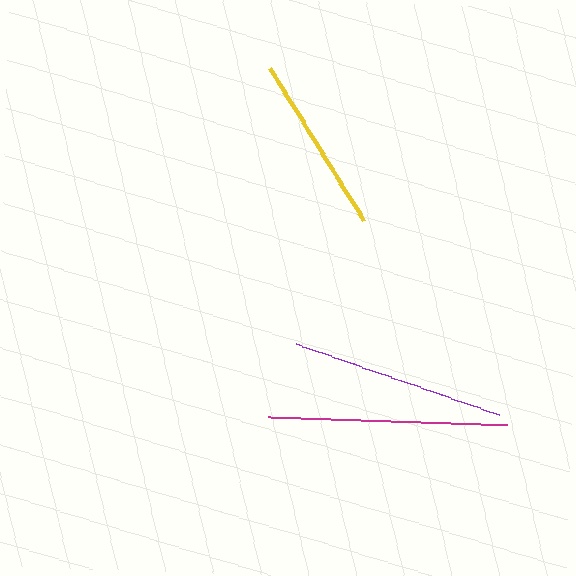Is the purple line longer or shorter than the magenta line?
The magenta line is longer than the purple line.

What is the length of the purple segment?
The purple segment is approximately 215 pixels long.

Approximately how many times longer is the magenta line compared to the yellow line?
The magenta line is approximately 1.3 times the length of the yellow line.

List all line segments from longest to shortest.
From longest to shortest: magenta, purple, yellow.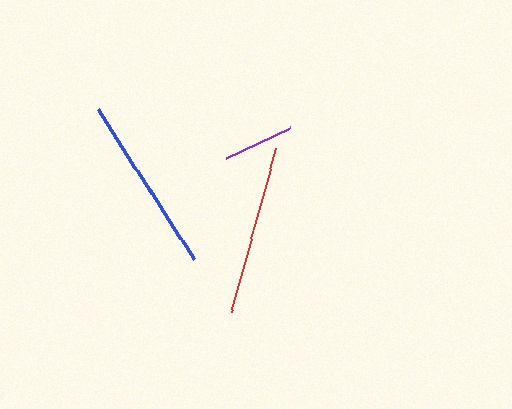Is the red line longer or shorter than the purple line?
The red line is longer than the purple line.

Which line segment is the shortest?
The purple line is the shortest at approximately 70 pixels.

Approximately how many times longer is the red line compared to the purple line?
The red line is approximately 2.4 times the length of the purple line.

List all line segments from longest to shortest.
From longest to shortest: blue, red, purple.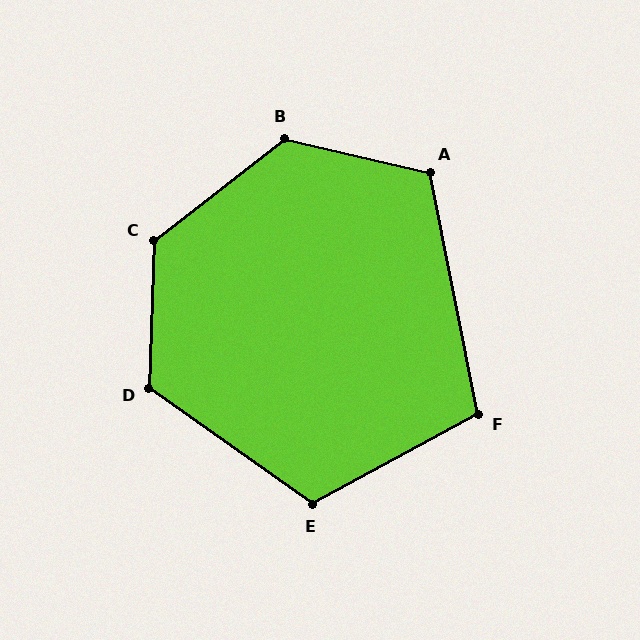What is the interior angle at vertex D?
Approximately 123 degrees (obtuse).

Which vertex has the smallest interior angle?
F, at approximately 107 degrees.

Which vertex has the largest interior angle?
C, at approximately 130 degrees.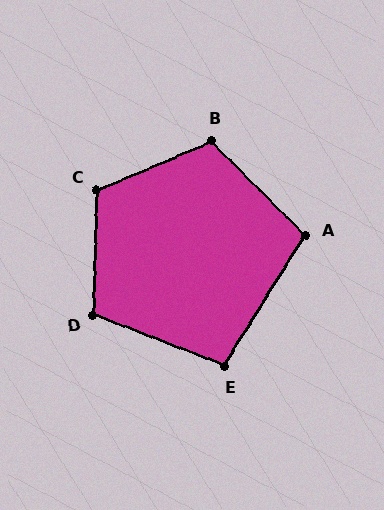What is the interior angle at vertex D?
Approximately 110 degrees (obtuse).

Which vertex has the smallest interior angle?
E, at approximately 101 degrees.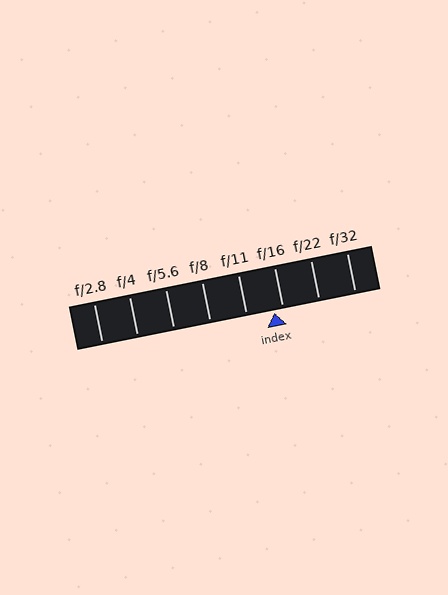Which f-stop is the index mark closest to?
The index mark is closest to f/16.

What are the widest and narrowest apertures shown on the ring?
The widest aperture shown is f/2.8 and the narrowest is f/32.